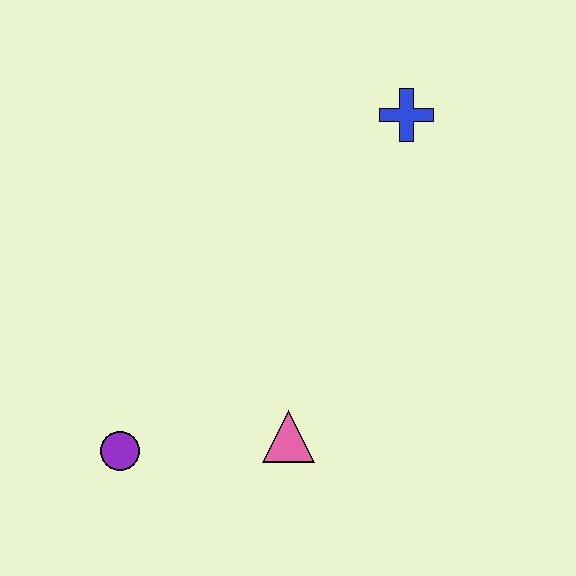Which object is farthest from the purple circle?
The blue cross is farthest from the purple circle.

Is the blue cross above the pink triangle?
Yes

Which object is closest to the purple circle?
The pink triangle is closest to the purple circle.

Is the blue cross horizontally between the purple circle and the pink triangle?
No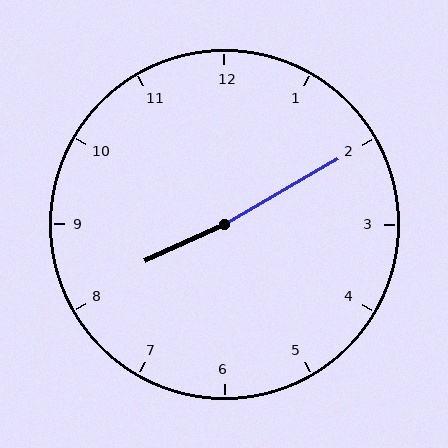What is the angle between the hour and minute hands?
Approximately 175 degrees.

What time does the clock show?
8:10.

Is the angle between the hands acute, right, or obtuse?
It is obtuse.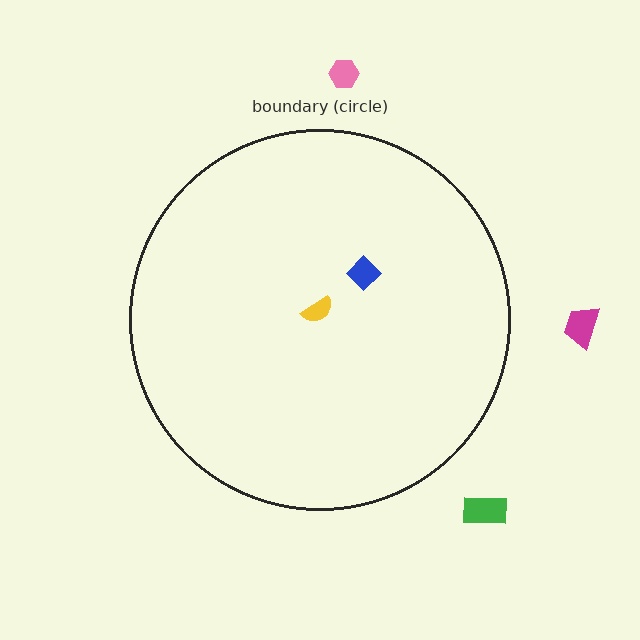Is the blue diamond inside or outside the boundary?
Inside.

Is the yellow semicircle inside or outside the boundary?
Inside.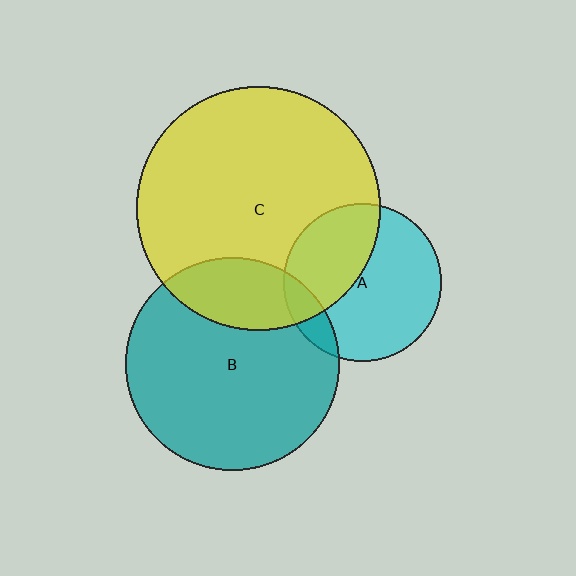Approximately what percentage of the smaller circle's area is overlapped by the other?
Approximately 25%.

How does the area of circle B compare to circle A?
Approximately 1.8 times.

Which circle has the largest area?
Circle C (yellow).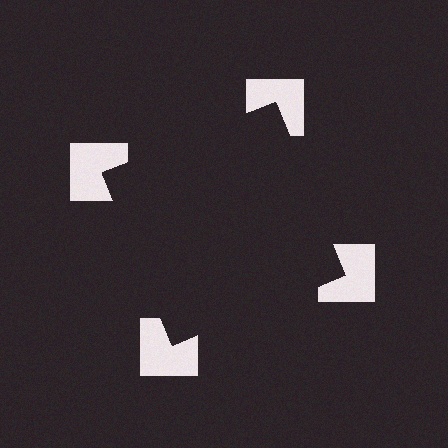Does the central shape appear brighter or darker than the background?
It typically appears slightly darker than the background, even though no actual brightness change is drawn.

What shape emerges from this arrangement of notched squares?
An illusory square — its edges are inferred from the aligned wedge cuts in the notched squares, not physically drawn.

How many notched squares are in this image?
There are 4 — one at each vertex of the illusory square.